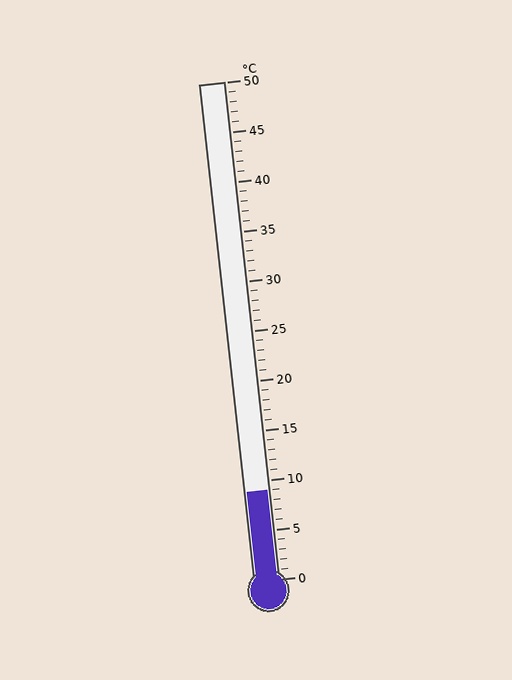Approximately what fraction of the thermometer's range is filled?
The thermometer is filled to approximately 20% of its range.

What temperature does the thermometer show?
The thermometer shows approximately 9°C.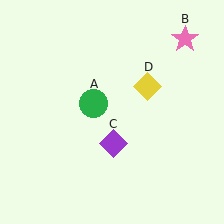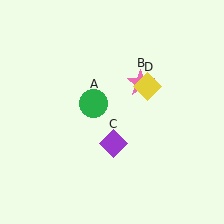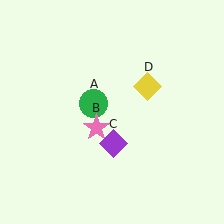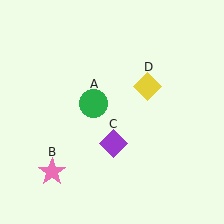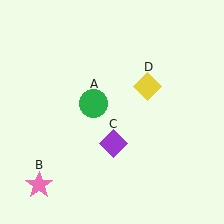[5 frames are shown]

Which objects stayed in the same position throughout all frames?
Green circle (object A) and purple diamond (object C) and yellow diamond (object D) remained stationary.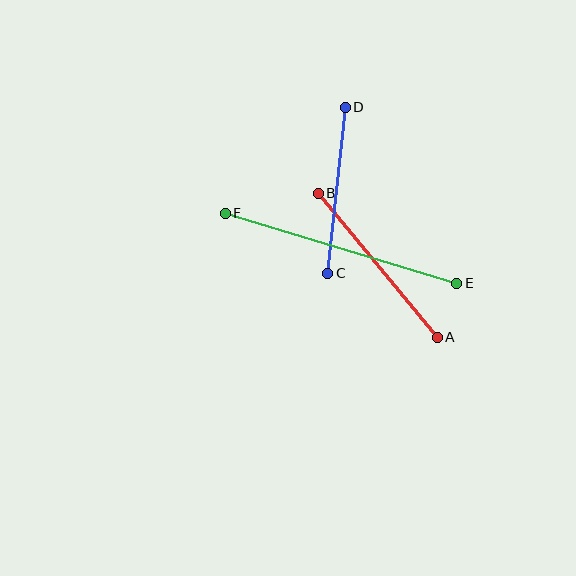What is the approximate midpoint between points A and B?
The midpoint is at approximately (378, 265) pixels.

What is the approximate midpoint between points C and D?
The midpoint is at approximately (337, 190) pixels.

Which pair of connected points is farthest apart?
Points E and F are farthest apart.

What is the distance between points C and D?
The distance is approximately 167 pixels.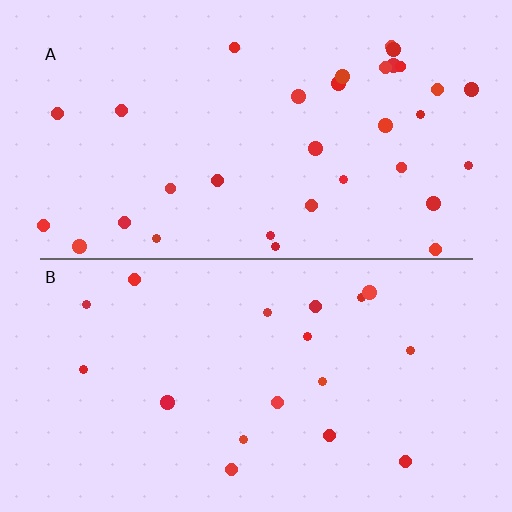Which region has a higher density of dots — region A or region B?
A (the top).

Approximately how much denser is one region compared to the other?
Approximately 1.8× — region A over region B.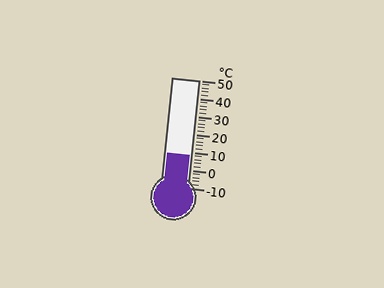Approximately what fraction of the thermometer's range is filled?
The thermometer is filled to approximately 30% of its range.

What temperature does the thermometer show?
The thermometer shows approximately 8°C.